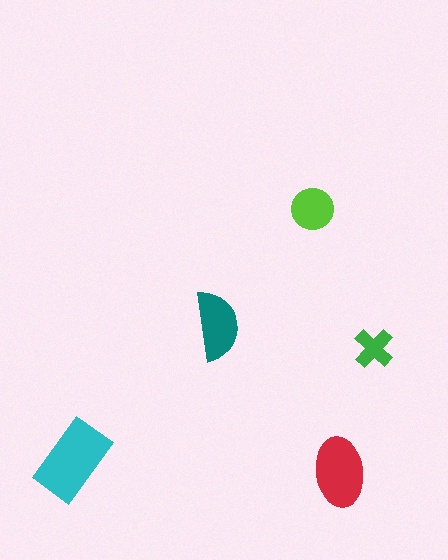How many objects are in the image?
There are 5 objects in the image.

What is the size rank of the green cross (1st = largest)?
5th.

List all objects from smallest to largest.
The green cross, the lime circle, the teal semicircle, the red ellipse, the cyan rectangle.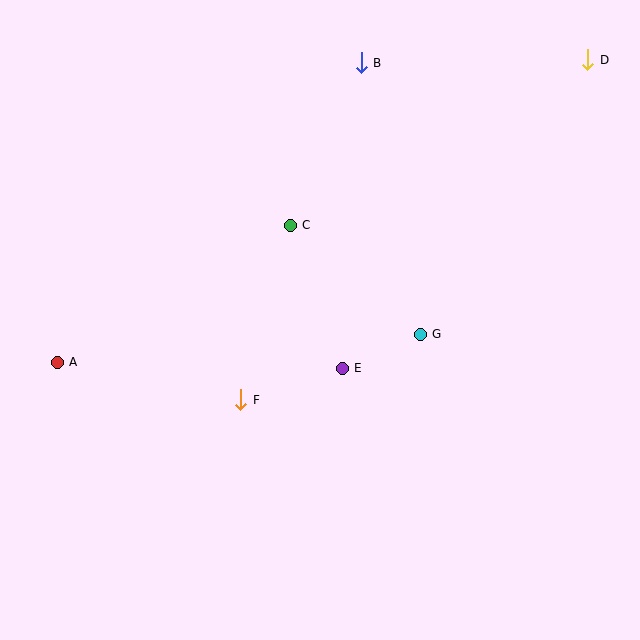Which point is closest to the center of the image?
Point E at (342, 368) is closest to the center.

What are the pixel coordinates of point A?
Point A is at (57, 362).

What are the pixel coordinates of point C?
Point C is at (290, 225).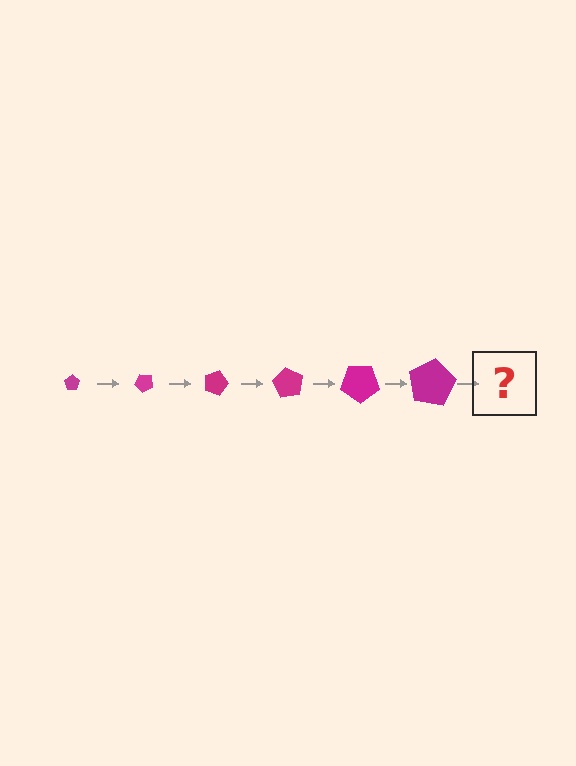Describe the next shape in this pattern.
It should be a pentagon, larger than the previous one and rotated 270 degrees from the start.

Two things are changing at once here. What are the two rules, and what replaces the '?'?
The two rules are that the pentagon grows larger each step and it rotates 45 degrees each step. The '?' should be a pentagon, larger than the previous one and rotated 270 degrees from the start.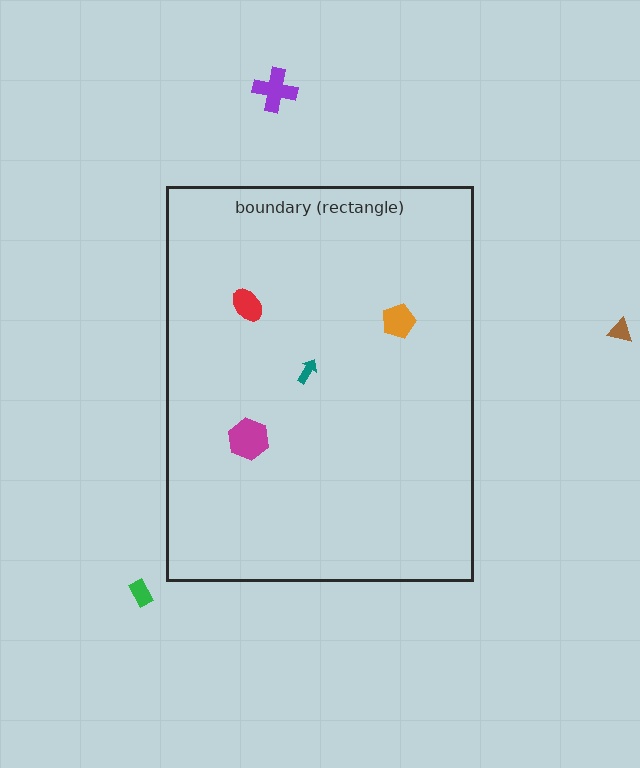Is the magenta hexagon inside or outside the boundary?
Inside.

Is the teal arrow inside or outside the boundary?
Inside.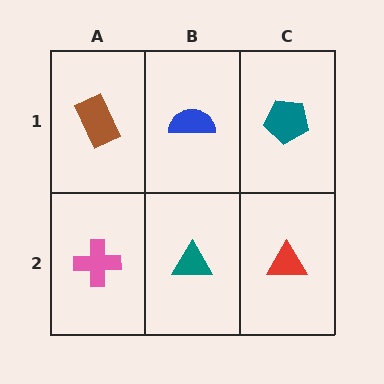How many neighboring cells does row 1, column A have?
2.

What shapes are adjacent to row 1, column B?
A teal triangle (row 2, column B), a brown rectangle (row 1, column A), a teal pentagon (row 1, column C).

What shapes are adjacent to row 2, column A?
A brown rectangle (row 1, column A), a teal triangle (row 2, column B).